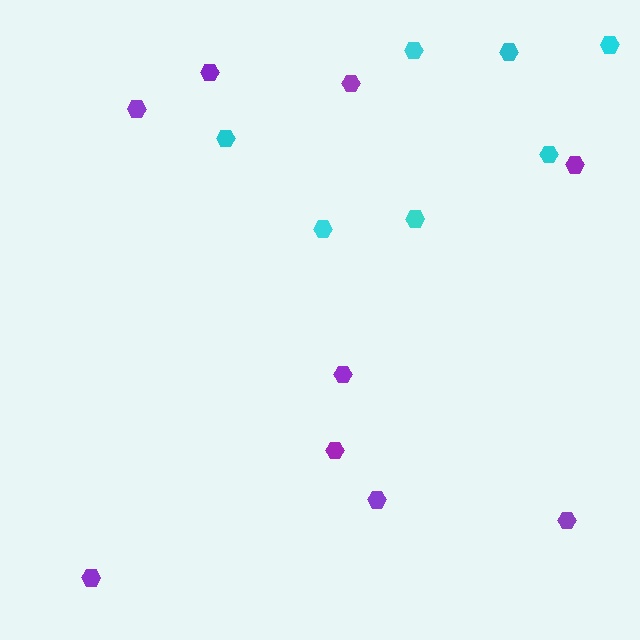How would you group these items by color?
There are 2 groups: one group of purple hexagons (9) and one group of cyan hexagons (7).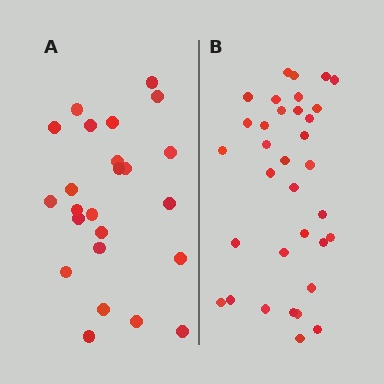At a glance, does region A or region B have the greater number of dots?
Region B (the right region) has more dots.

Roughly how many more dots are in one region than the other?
Region B has roughly 10 or so more dots than region A.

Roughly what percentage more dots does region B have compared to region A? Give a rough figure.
About 40% more.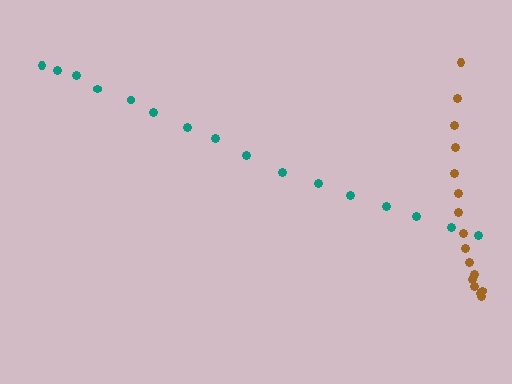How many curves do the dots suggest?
There are 2 distinct paths.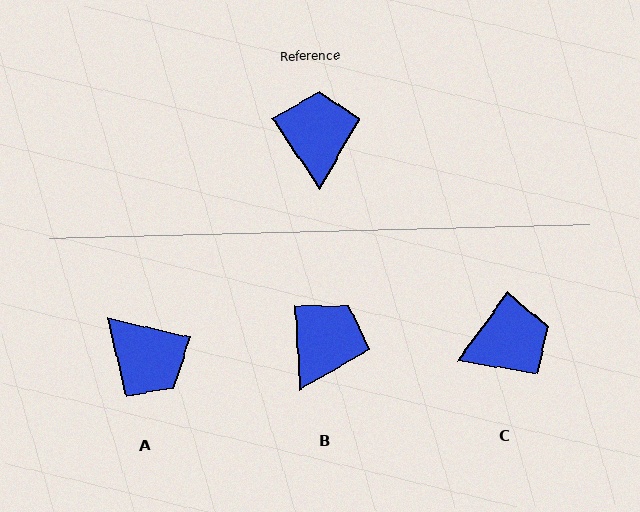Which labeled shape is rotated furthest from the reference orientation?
A, about 137 degrees away.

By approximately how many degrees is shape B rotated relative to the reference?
Approximately 31 degrees clockwise.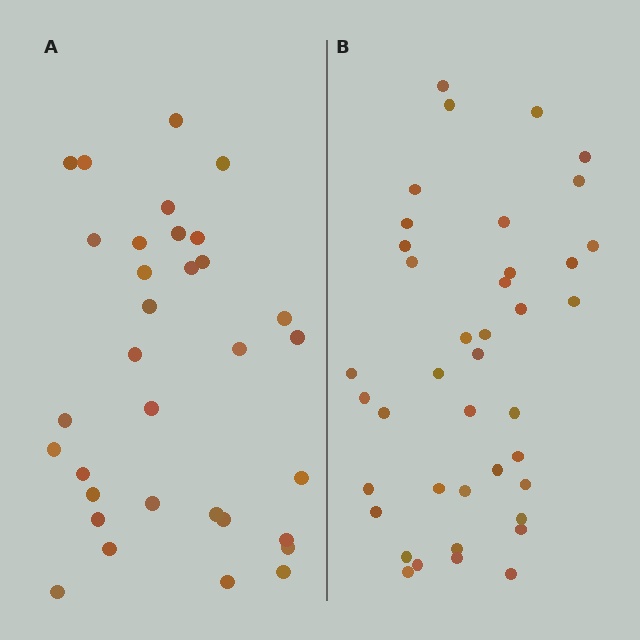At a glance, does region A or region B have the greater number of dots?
Region B (the right region) has more dots.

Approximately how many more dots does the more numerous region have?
Region B has roughly 8 or so more dots than region A.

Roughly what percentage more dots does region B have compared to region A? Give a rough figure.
About 20% more.